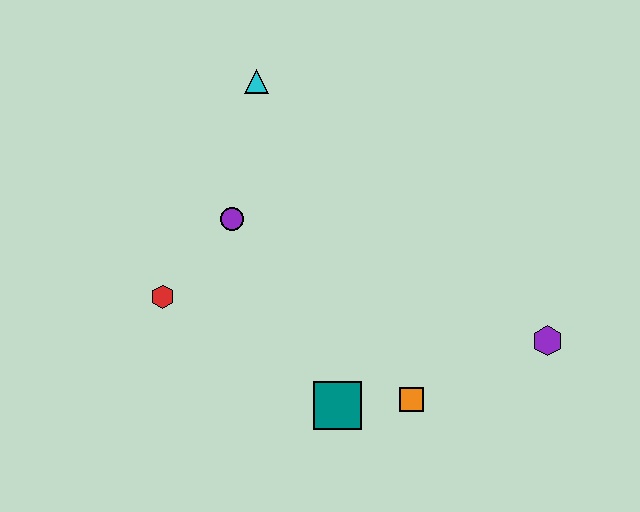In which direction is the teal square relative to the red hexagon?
The teal square is to the right of the red hexagon.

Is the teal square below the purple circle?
Yes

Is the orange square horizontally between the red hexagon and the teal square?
No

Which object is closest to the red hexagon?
The purple circle is closest to the red hexagon.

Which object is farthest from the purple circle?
The purple hexagon is farthest from the purple circle.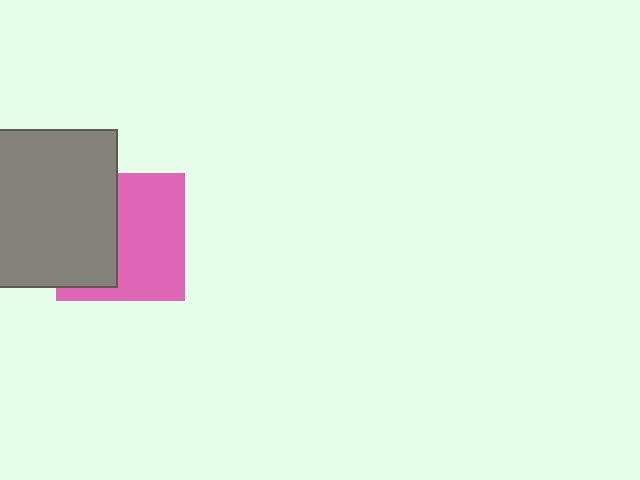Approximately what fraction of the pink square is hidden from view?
Roughly 42% of the pink square is hidden behind the gray square.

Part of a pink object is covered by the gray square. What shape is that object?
It is a square.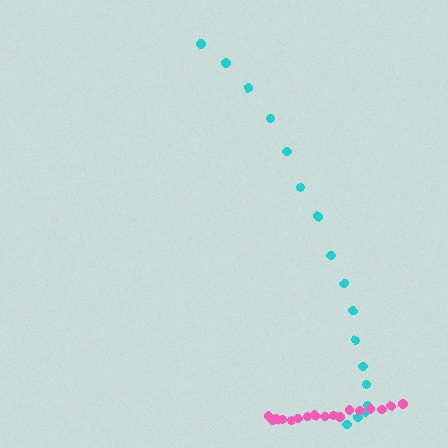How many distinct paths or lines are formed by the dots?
There are 2 distinct paths.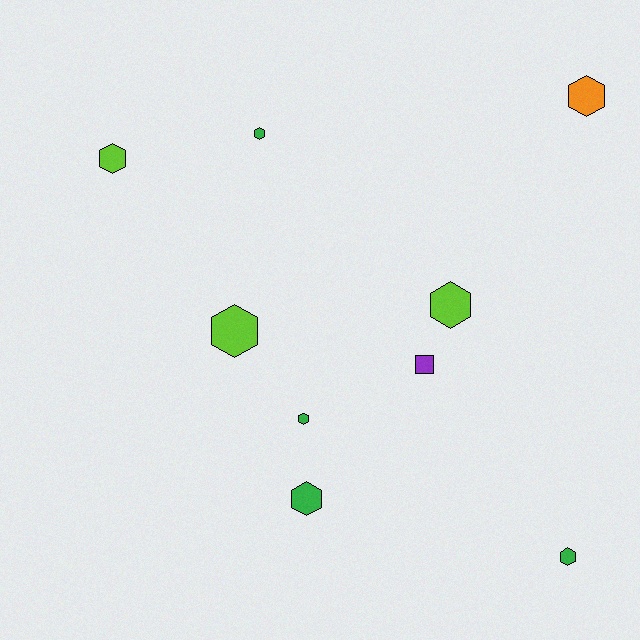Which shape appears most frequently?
Hexagon, with 8 objects.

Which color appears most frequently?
Green, with 4 objects.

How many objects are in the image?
There are 9 objects.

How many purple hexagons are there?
There are no purple hexagons.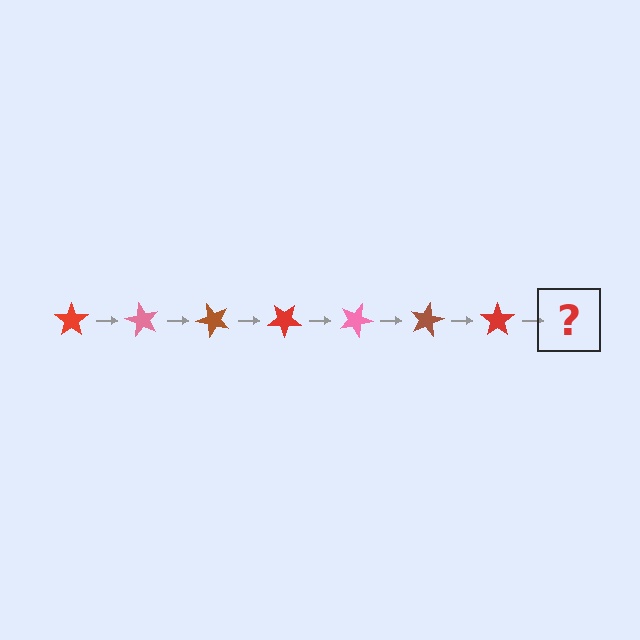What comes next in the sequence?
The next element should be a pink star, rotated 420 degrees from the start.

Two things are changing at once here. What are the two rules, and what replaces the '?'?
The two rules are that it rotates 60 degrees each step and the color cycles through red, pink, and brown. The '?' should be a pink star, rotated 420 degrees from the start.